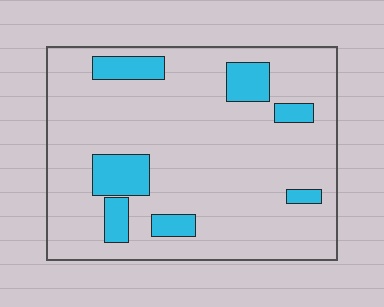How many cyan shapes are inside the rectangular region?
7.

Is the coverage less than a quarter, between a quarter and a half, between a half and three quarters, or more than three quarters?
Less than a quarter.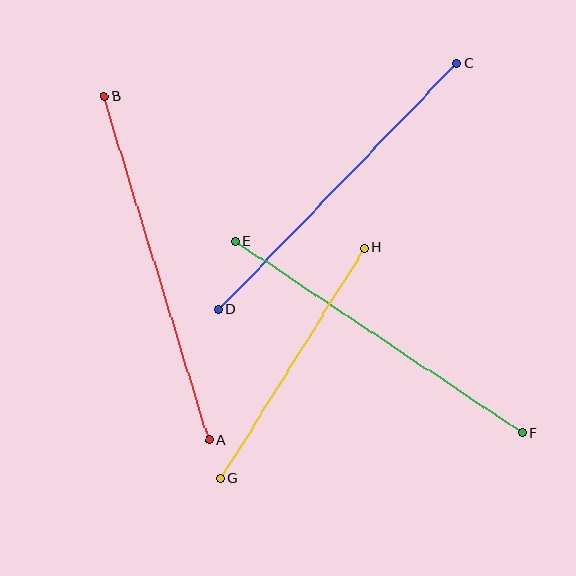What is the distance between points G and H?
The distance is approximately 272 pixels.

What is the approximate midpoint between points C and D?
The midpoint is at approximately (338, 186) pixels.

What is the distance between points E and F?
The distance is approximately 345 pixels.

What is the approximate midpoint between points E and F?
The midpoint is at approximately (379, 337) pixels.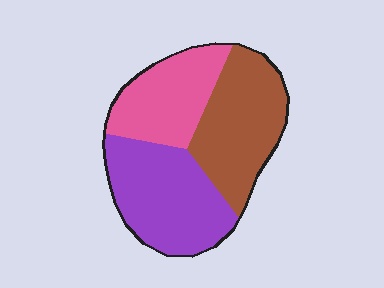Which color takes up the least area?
Pink, at roughly 25%.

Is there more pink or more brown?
Brown.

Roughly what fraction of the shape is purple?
Purple takes up between a third and a half of the shape.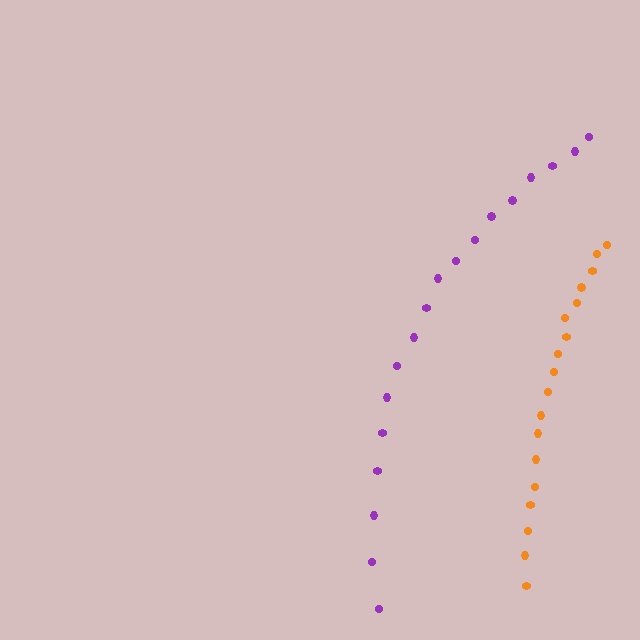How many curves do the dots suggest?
There are 2 distinct paths.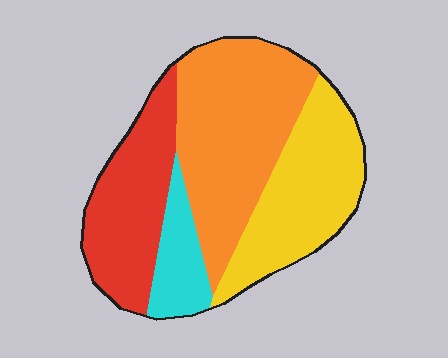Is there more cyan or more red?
Red.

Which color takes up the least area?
Cyan, at roughly 10%.